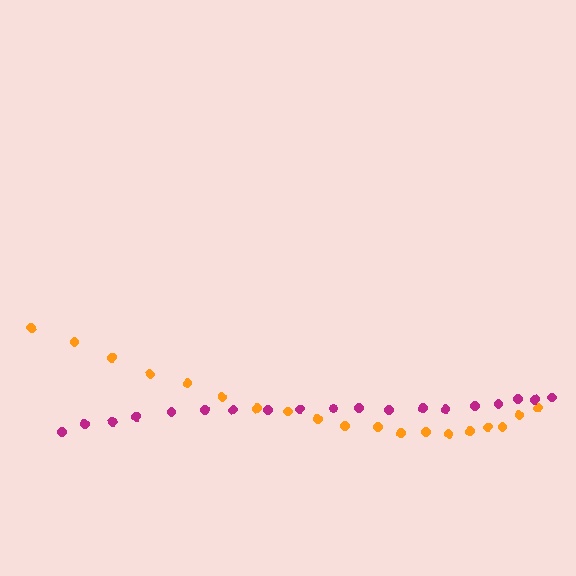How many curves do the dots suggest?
There are 2 distinct paths.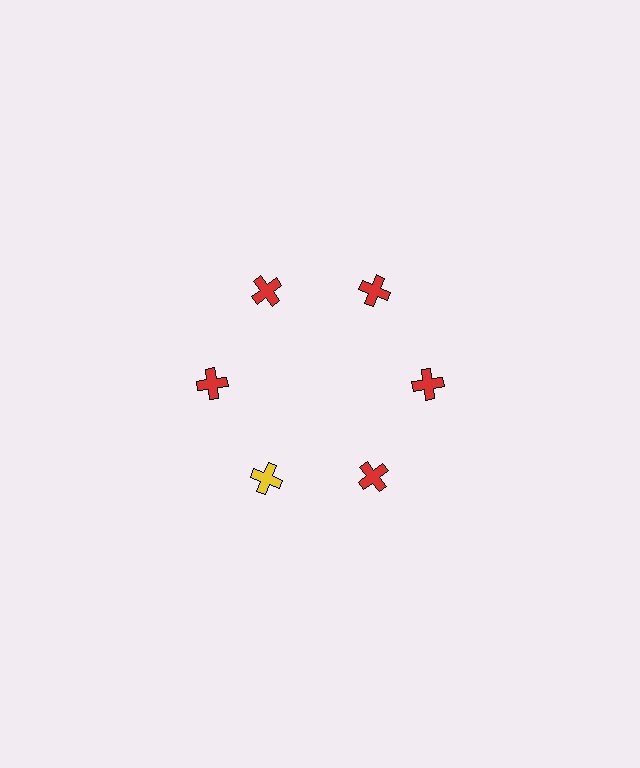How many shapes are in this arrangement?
There are 6 shapes arranged in a ring pattern.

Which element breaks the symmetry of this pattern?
The yellow cross at roughly the 7 o'clock position breaks the symmetry. All other shapes are red crosses.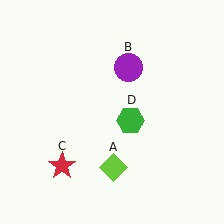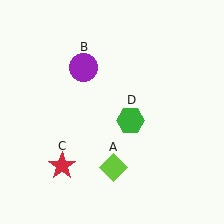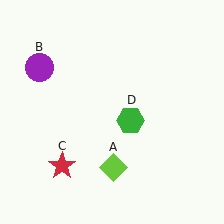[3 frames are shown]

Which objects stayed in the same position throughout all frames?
Lime diamond (object A) and red star (object C) and green hexagon (object D) remained stationary.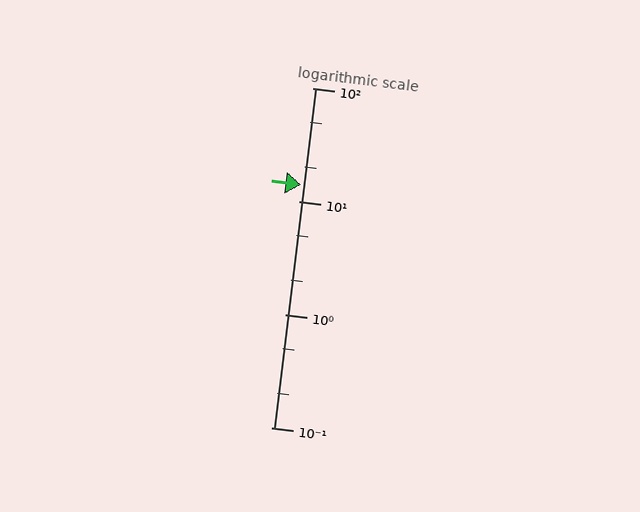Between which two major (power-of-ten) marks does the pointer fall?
The pointer is between 10 and 100.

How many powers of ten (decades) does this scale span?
The scale spans 3 decades, from 0.1 to 100.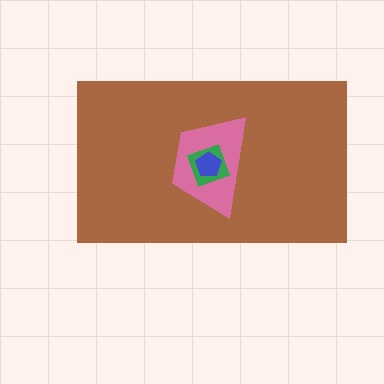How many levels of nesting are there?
4.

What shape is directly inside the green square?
The blue pentagon.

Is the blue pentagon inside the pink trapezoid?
Yes.